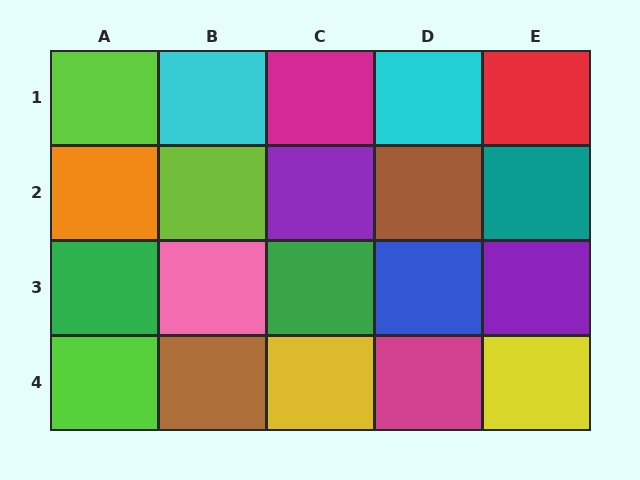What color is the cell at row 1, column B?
Cyan.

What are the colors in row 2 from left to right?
Orange, lime, purple, brown, teal.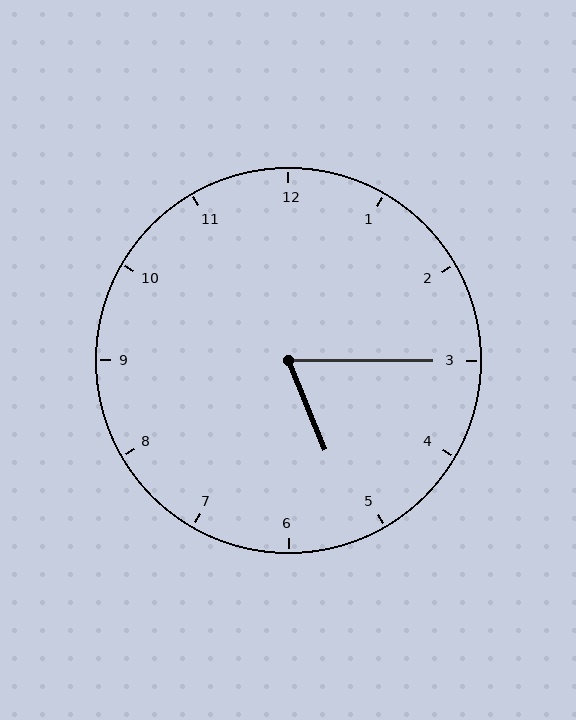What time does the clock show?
5:15.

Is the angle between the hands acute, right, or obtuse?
It is acute.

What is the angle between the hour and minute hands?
Approximately 68 degrees.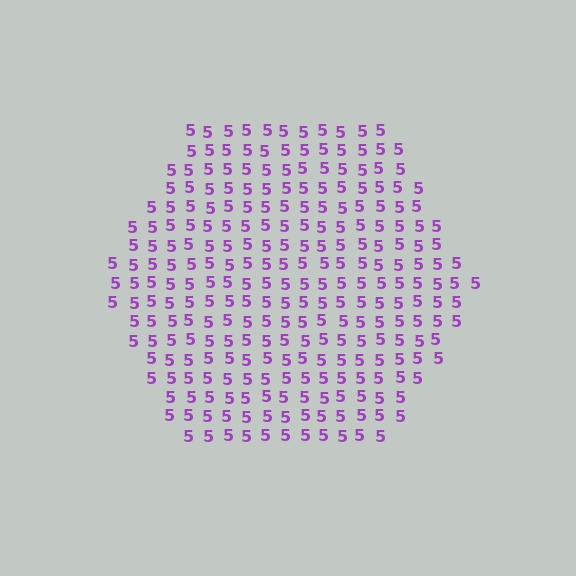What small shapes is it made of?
It is made of small digit 5's.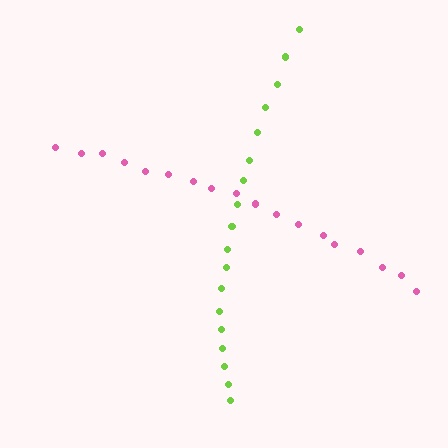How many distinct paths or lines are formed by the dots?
There are 2 distinct paths.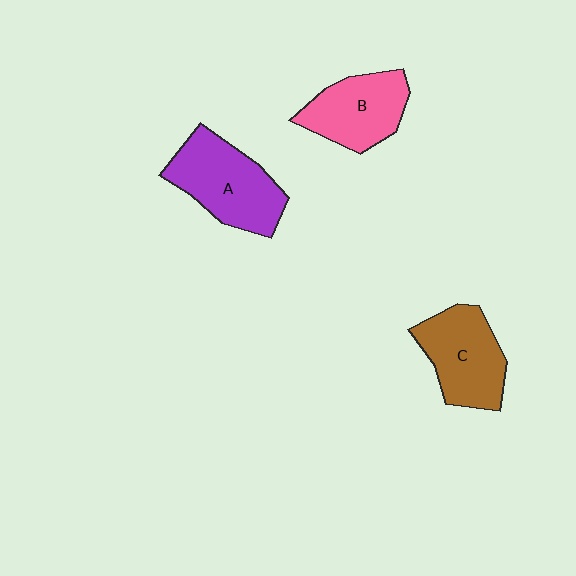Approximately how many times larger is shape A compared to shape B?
Approximately 1.2 times.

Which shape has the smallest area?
Shape B (pink).